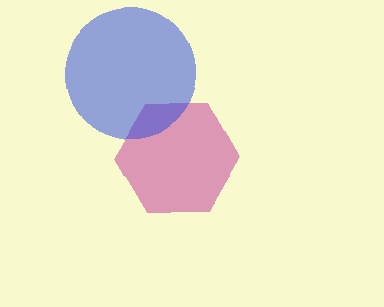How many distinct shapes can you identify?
There are 2 distinct shapes: a magenta hexagon, a blue circle.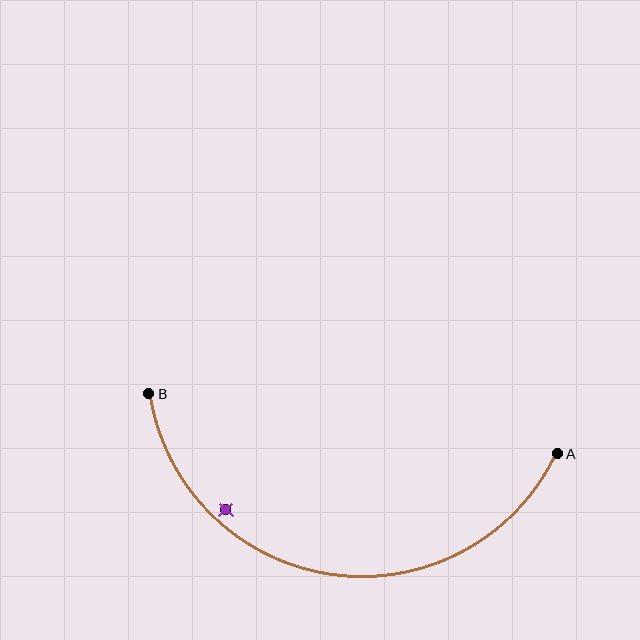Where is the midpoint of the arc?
The arc midpoint is the point on the curve farthest from the straight line joining A and B. It sits below that line.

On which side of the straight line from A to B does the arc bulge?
The arc bulges below the straight line connecting A and B.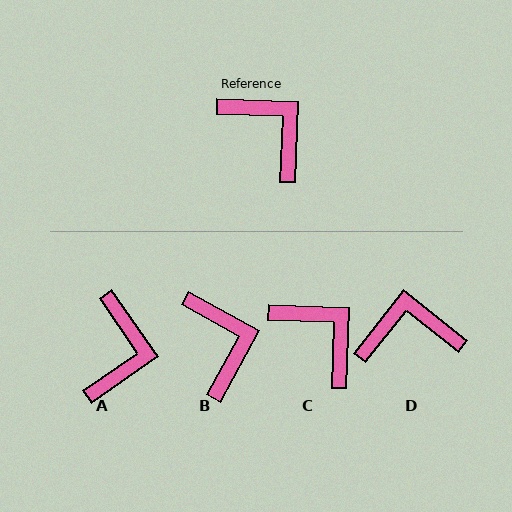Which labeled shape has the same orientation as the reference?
C.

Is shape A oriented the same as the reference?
No, it is off by about 53 degrees.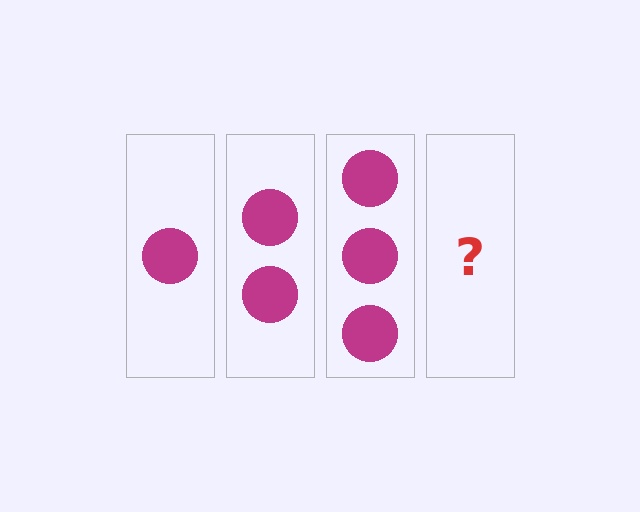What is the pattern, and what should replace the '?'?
The pattern is that each step adds one more circle. The '?' should be 4 circles.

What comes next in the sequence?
The next element should be 4 circles.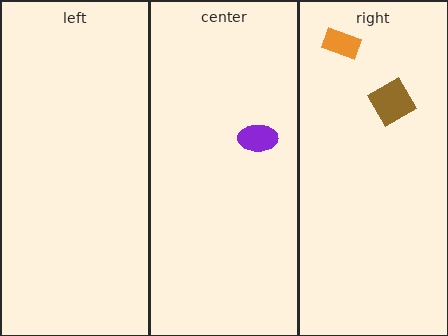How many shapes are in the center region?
1.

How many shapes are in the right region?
2.